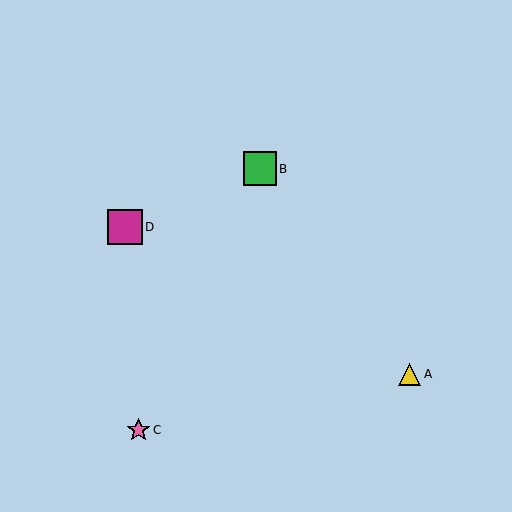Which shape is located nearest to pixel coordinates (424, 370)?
The yellow triangle (labeled A) at (410, 374) is nearest to that location.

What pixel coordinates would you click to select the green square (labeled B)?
Click at (260, 169) to select the green square B.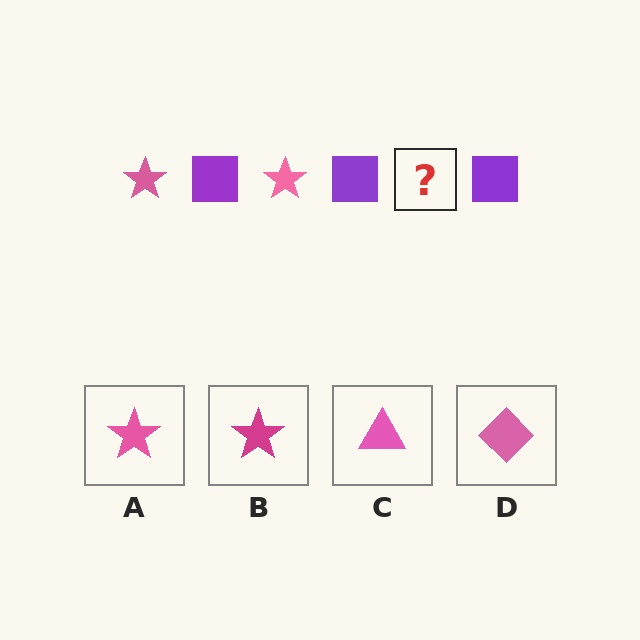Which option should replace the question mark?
Option A.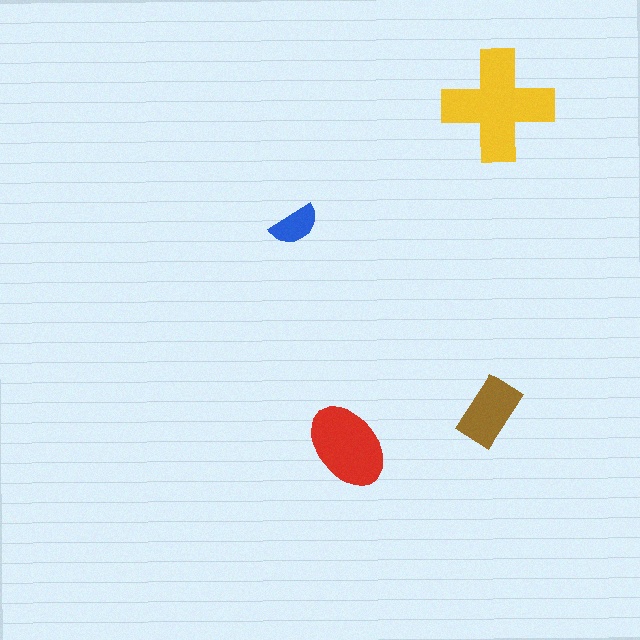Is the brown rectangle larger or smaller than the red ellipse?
Smaller.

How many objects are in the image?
There are 4 objects in the image.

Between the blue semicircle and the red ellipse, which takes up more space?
The red ellipse.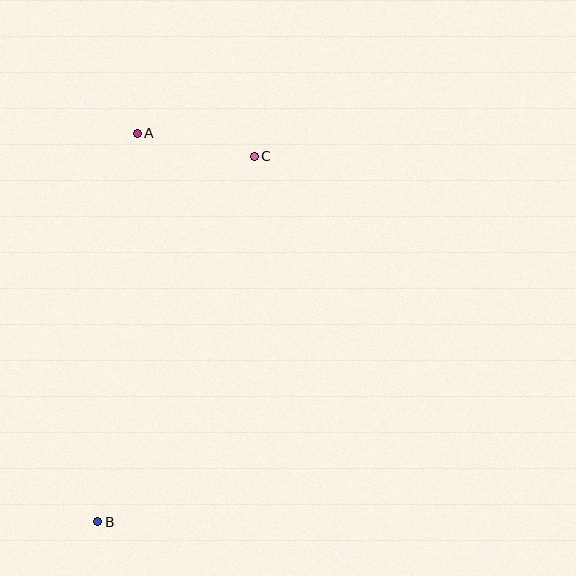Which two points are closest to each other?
Points A and C are closest to each other.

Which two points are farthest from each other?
Points B and C are farthest from each other.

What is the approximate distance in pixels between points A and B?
The distance between A and B is approximately 390 pixels.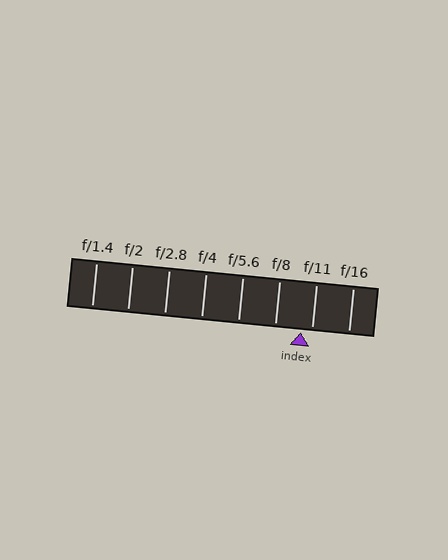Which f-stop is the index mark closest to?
The index mark is closest to f/11.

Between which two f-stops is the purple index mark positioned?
The index mark is between f/8 and f/11.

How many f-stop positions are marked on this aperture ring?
There are 8 f-stop positions marked.